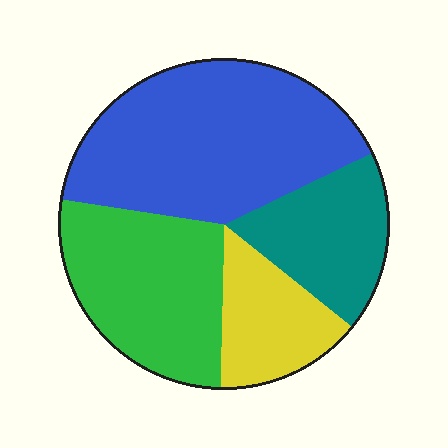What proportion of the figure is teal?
Teal covers about 20% of the figure.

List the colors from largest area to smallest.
From largest to smallest: blue, green, teal, yellow.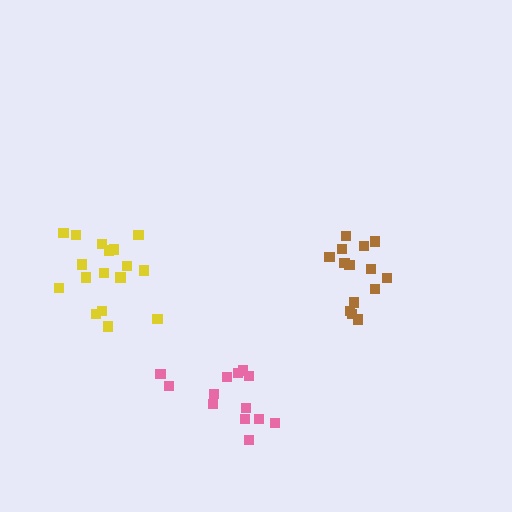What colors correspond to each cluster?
The clusters are colored: yellow, pink, brown.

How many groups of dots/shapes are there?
There are 3 groups.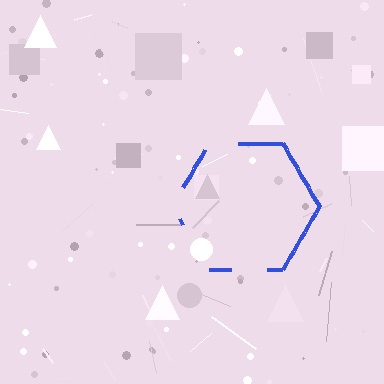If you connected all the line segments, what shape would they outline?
They would outline a hexagon.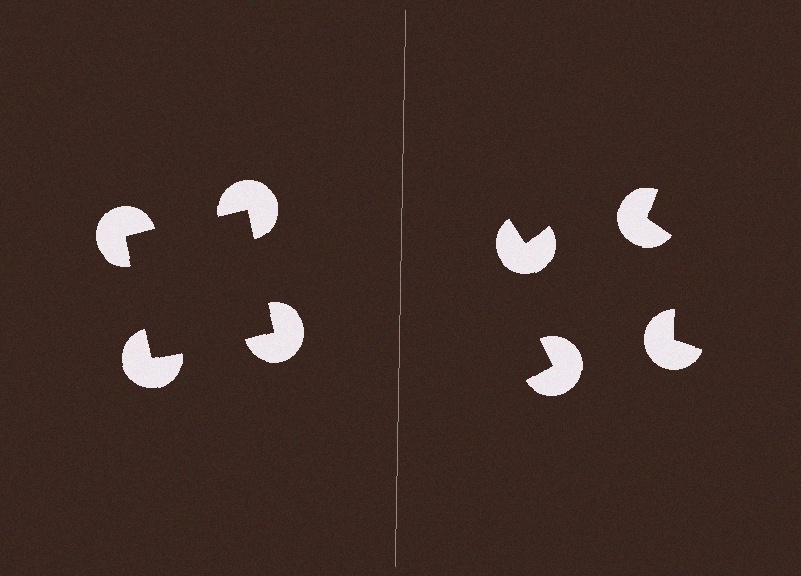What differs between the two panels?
The pac-man discs are positioned identically on both sides; only the wedge orientations differ. On the left they align to a square; on the right they are misaligned.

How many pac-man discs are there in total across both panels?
8 — 4 on each side.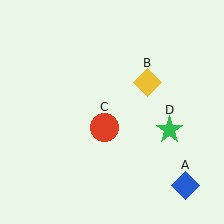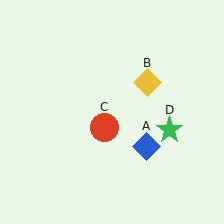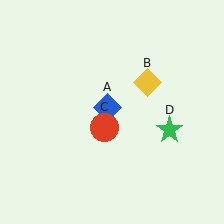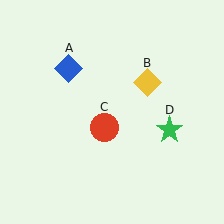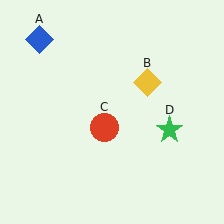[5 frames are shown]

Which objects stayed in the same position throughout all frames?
Yellow diamond (object B) and red circle (object C) and green star (object D) remained stationary.